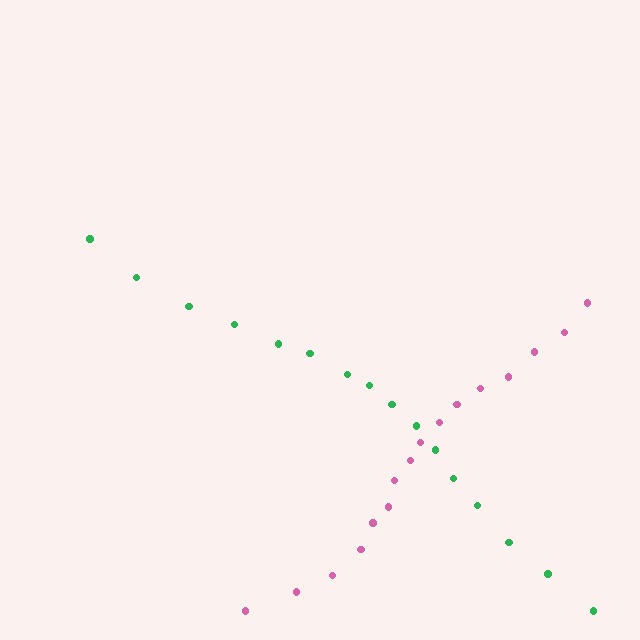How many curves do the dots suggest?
There are 2 distinct paths.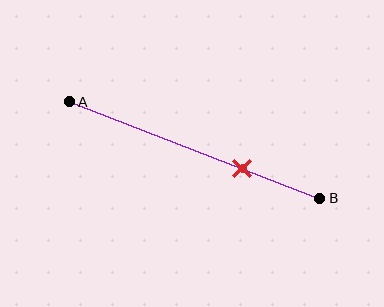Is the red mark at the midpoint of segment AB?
No, the mark is at about 70% from A, not at the 50% midpoint.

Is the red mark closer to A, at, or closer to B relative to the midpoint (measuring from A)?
The red mark is closer to point B than the midpoint of segment AB.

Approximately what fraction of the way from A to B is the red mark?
The red mark is approximately 70% of the way from A to B.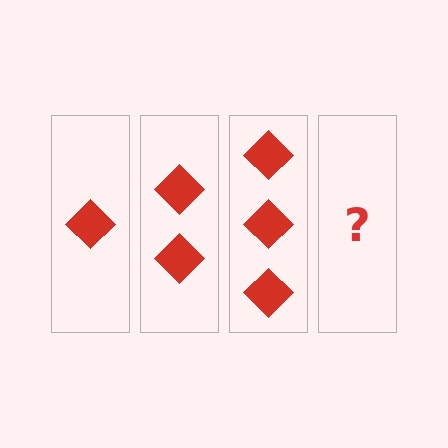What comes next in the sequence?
The next element should be 4 diamonds.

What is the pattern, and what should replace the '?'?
The pattern is that each step adds one more diamond. The '?' should be 4 diamonds.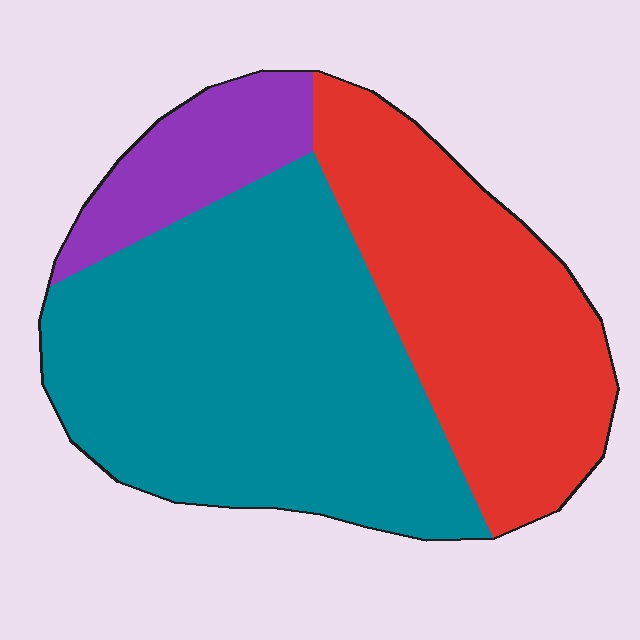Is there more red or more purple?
Red.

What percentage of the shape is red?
Red takes up between a third and a half of the shape.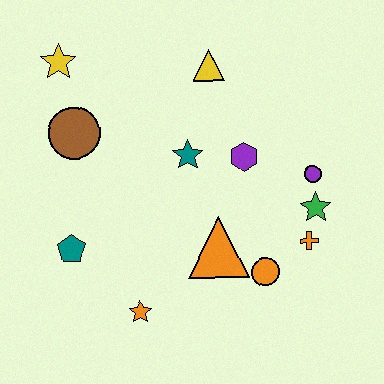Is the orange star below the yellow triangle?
Yes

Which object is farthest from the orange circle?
The yellow star is farthest from the orange circle.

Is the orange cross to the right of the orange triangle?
Yes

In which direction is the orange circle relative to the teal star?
The orange circle is below the teal star.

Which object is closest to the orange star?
The teal pentagon is closest to the orange star.